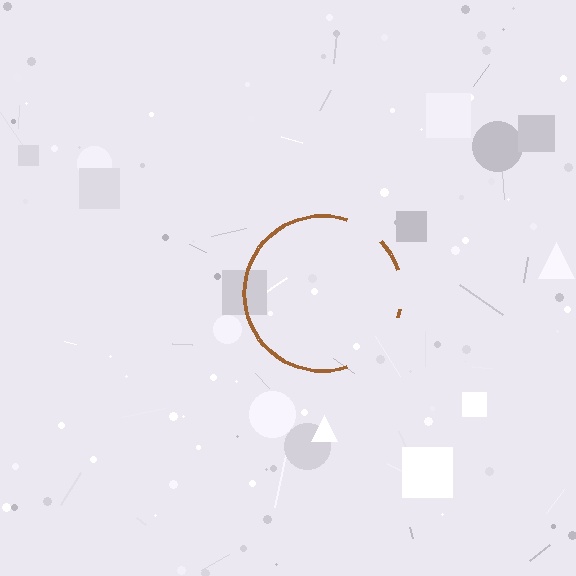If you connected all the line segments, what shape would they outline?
They would outline a circle.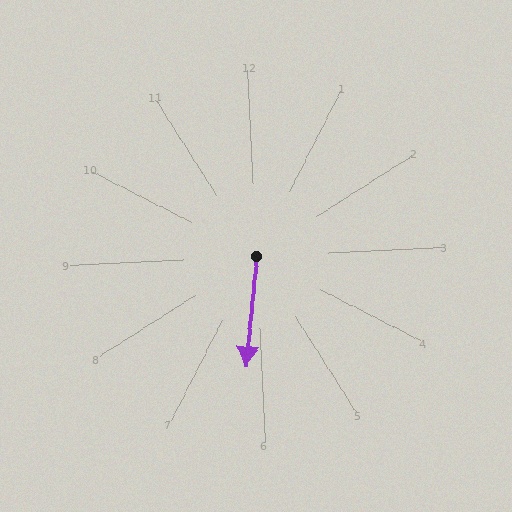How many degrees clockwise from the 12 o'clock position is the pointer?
Approximately 188 degrees.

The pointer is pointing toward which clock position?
Roughly 6 o'clock.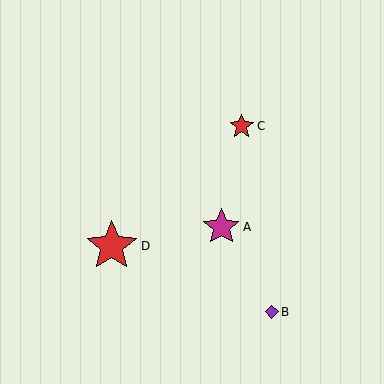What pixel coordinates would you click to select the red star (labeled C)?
Click at (242, 126) to select the red star C.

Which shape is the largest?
The red star (labeled D) is the largest.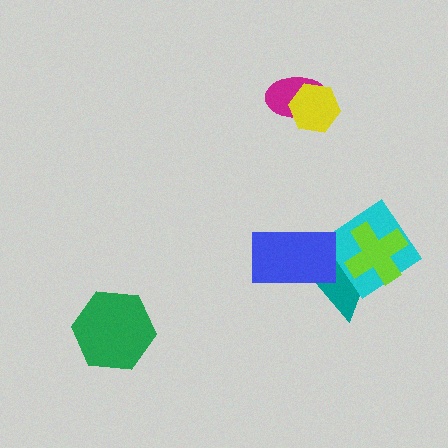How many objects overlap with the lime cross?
2 objects overlap with the lime cross.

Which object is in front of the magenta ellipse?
The yellow hexagon is in front of the magenta ellipse.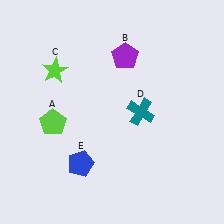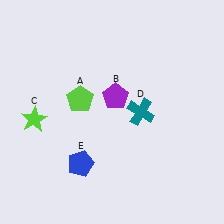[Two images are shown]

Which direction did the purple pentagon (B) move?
The purple pentagon (B) moved down.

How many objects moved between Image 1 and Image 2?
3 objects moved between the two images.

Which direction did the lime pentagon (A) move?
The lime pentagon (A) moved right.